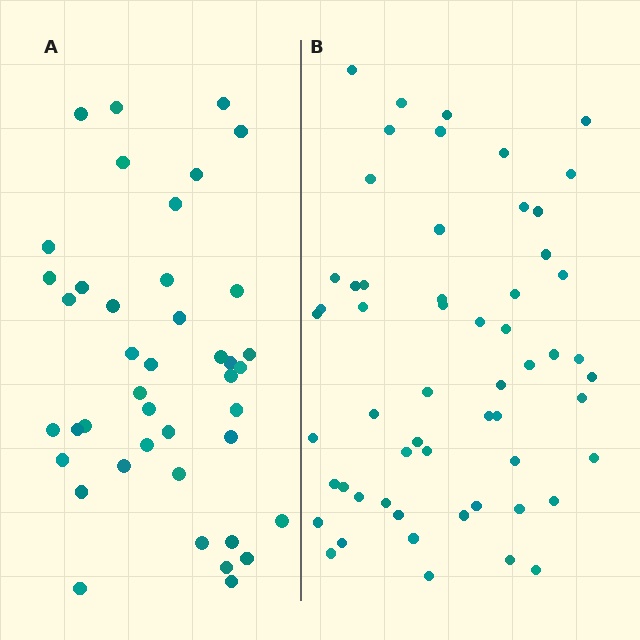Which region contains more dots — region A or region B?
Region B (the right region) has more dots.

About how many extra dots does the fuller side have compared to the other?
Region B has approximately 15 more dots than region A.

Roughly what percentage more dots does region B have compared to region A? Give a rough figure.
About 35% more.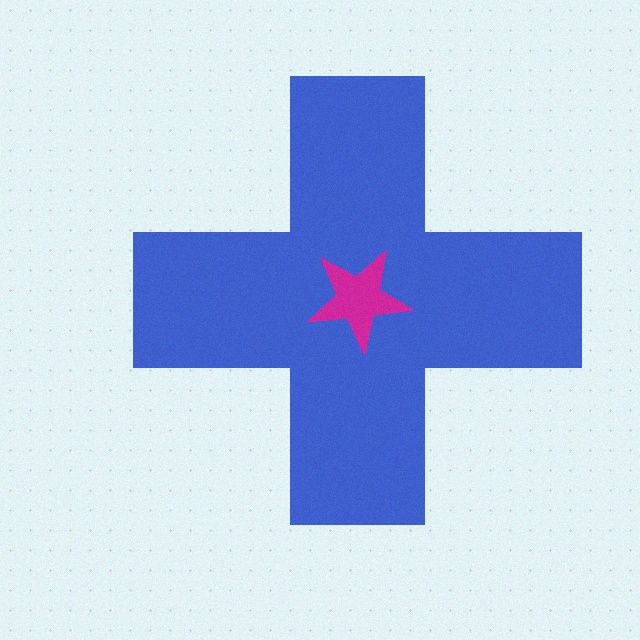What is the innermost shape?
The magenta star.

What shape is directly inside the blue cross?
The magenta star.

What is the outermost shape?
The blue cross.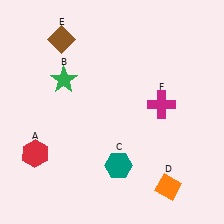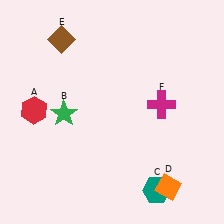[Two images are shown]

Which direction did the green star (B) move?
The green star (B) moved down.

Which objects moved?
The objects that moved are: the red hexagon (A), the green star (B), the teal hexagon (C).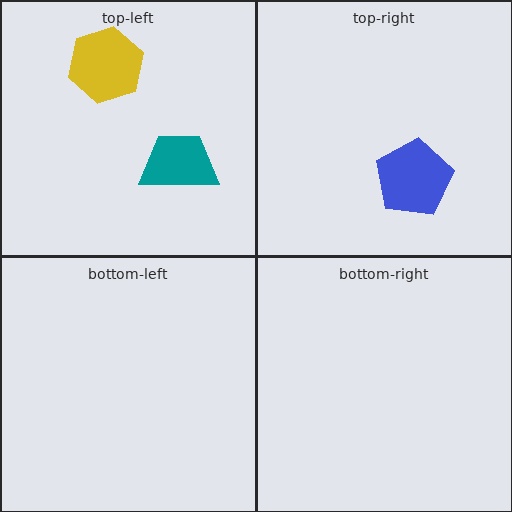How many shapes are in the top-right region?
1.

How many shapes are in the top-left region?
2.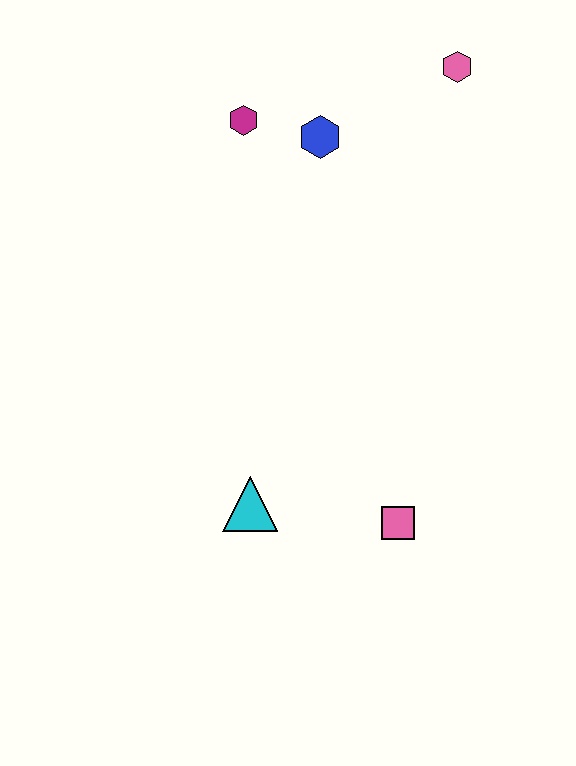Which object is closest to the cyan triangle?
The pink square is closest to the cyan triangle.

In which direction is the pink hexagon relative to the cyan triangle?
The pink hexagon is above the cyan triangle.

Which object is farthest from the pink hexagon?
The cyan triangle is farthest from the pink hexagon.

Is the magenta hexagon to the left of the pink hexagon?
Yes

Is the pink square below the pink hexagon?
Yes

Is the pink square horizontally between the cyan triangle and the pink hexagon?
Yes